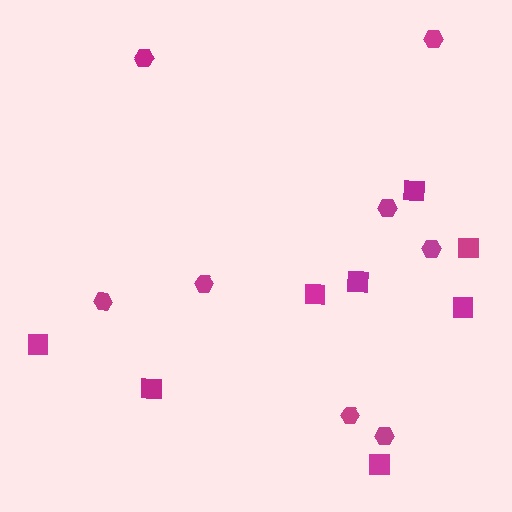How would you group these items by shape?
There are 2 groups: one group of squares (8) and one group of hexagons (8).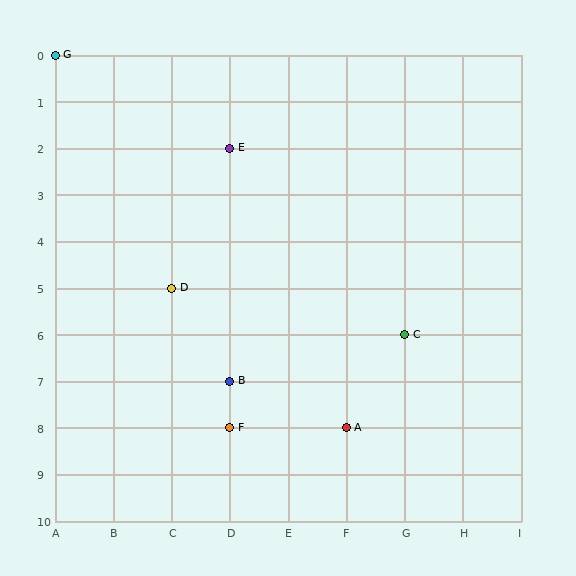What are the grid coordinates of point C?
Point C is at grid coordinates (G, 6).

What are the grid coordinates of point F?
Point F is at grid coordinates (D, 8).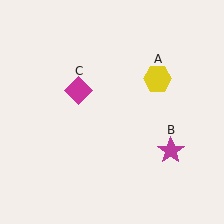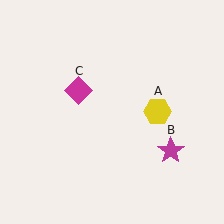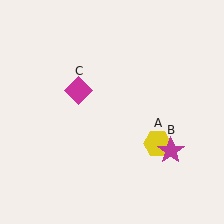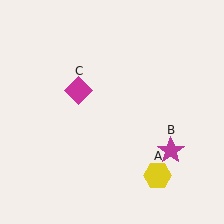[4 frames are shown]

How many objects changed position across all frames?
1 object changed position: yellow hexagon (object A).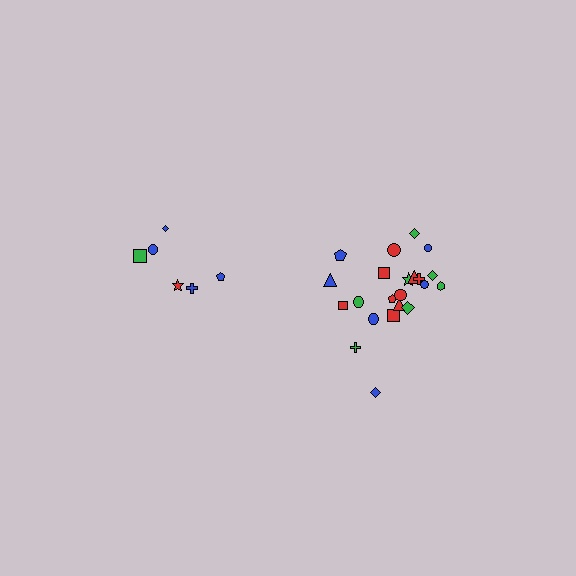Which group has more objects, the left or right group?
The right group.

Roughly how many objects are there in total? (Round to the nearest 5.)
Roughly 30 objects in total.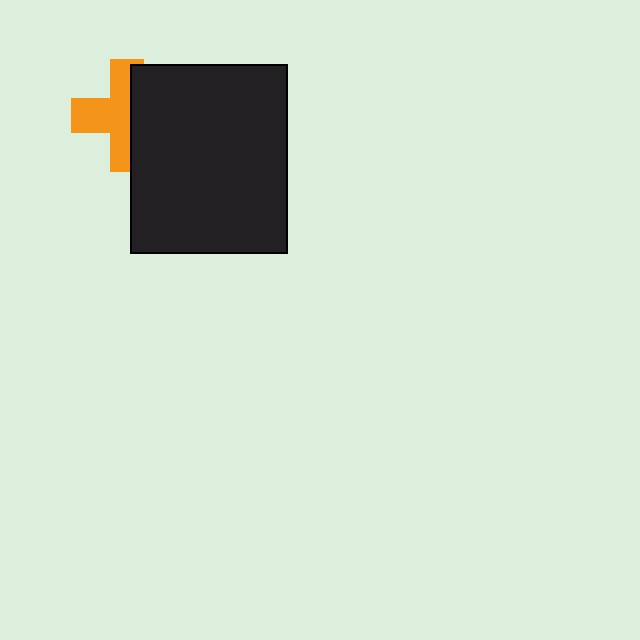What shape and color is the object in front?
The object in front is a black rectangle.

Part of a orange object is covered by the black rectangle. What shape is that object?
It is a cross.